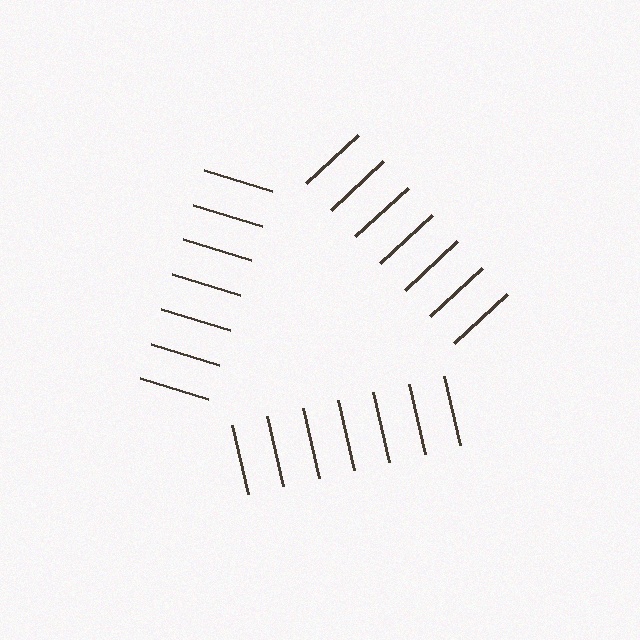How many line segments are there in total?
21 — 7 along each of the 3 edges.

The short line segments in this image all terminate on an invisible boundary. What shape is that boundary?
An illusory triangle — the line segments terminate on its edges but no continuous stroke is drawn.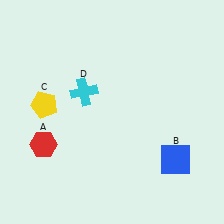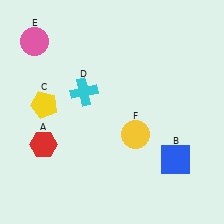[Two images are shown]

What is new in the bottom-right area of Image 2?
A yellow circle (F) was added in the bottom-right area of Image 2.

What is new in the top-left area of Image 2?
A pink circle (E) was added in the top-left area of Image 2.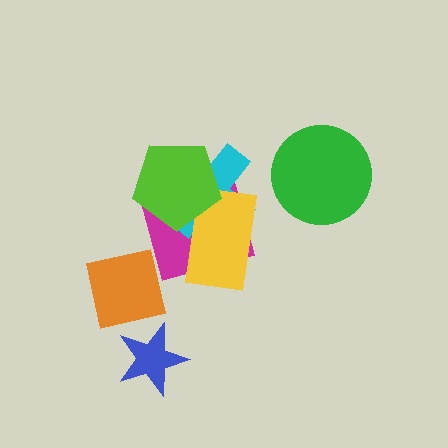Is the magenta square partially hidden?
Yes, it is partially covered by another shape.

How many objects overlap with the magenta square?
3 objects overlap with the magenta square.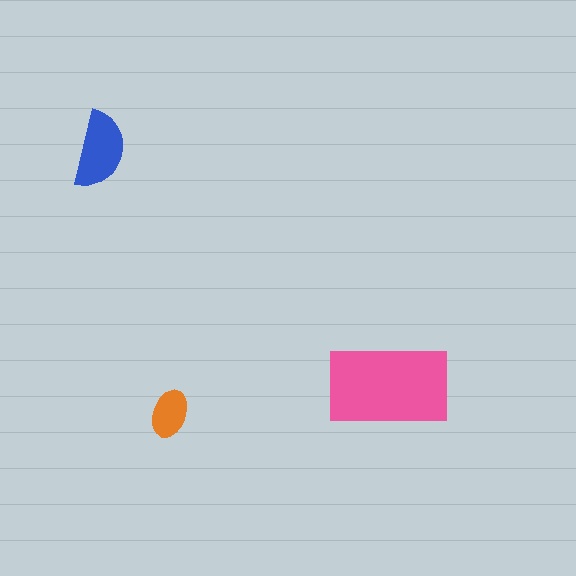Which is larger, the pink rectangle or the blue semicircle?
The pink rectangle.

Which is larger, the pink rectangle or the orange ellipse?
The pink rectangle.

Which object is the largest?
The pink rectangle.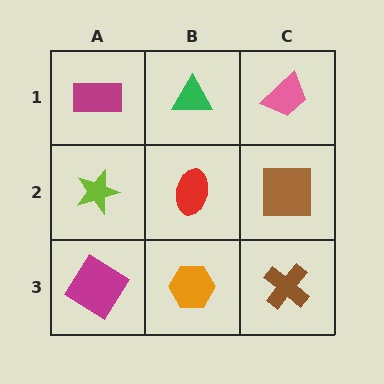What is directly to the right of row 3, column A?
An orange hexagon.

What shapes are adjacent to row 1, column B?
A red ellipse (row 2, column B), a magenta rectangle (row 1, column A), a pink trapezoid (row 1, column C).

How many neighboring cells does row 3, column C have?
2.